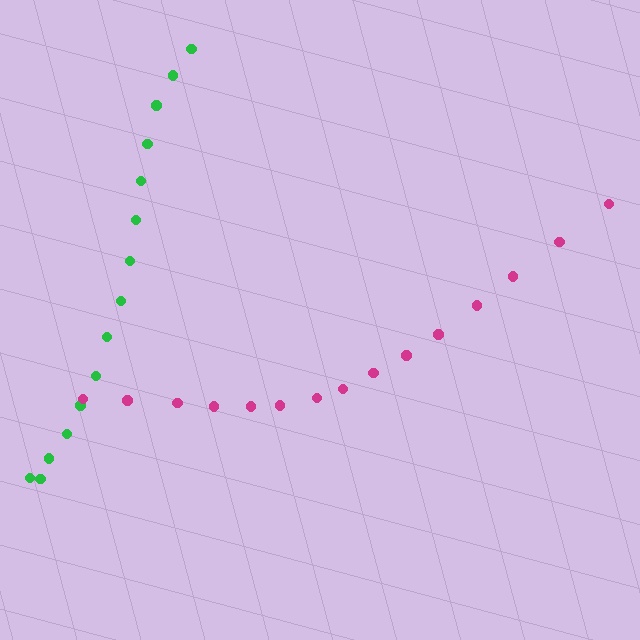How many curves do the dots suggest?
There are 2 distinct paths.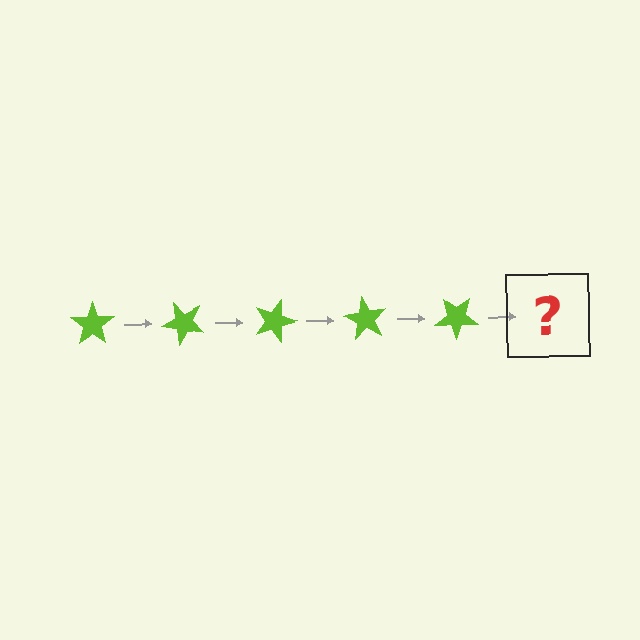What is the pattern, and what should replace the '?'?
The pattern is that the star rotates 45 degrees each step. The '?' should be a lime star rotated 225 degrees.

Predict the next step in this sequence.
The next step is a lime star rotated 225 degrees.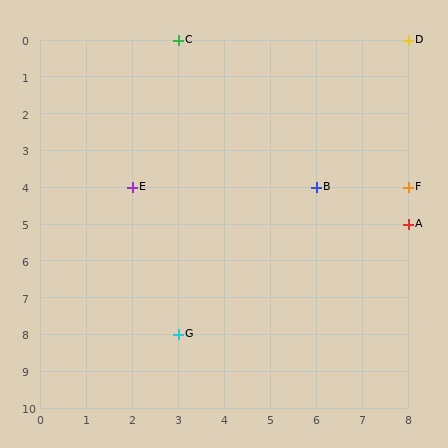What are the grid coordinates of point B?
Point B is at grid coordinates (6, 4).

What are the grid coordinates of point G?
Point G is at grid coordinates (3, 8).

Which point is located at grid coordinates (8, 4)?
Point F is at (8, 4).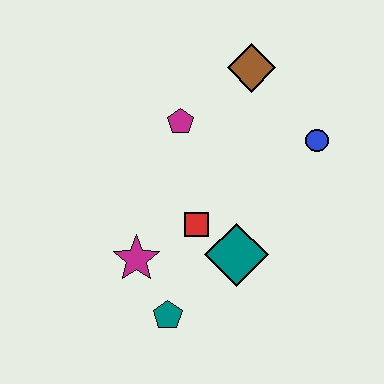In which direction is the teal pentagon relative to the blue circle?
The teal pentagon is below the blue circle.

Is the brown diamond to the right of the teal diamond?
Yes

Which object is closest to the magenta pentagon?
The brown diamond is closest to the magenta pentagon.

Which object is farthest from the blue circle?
The teal pentagon is farthest from the blue circle.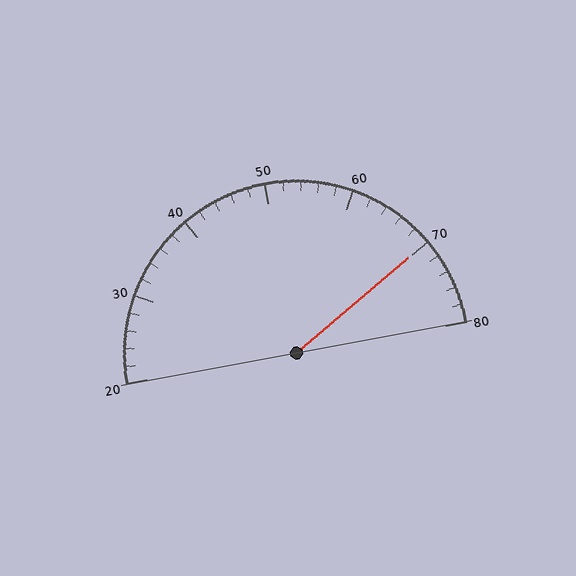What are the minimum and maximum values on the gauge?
The gauge ranges from 20 to 80.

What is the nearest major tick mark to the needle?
The nearest major tick mark is 70.